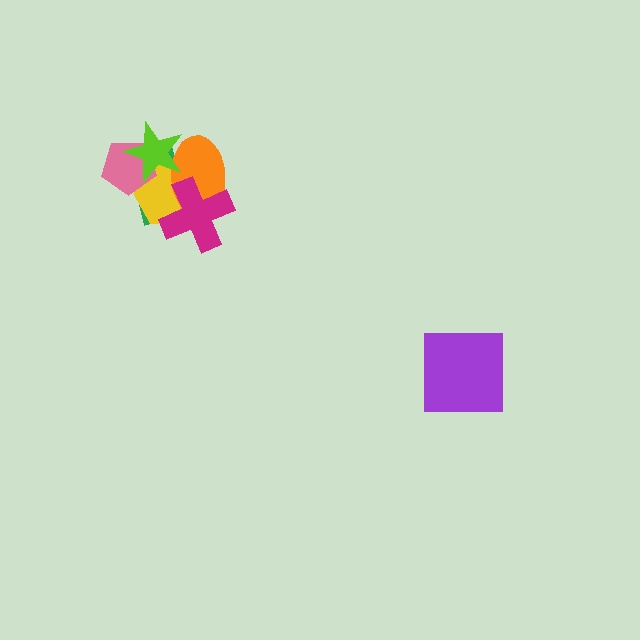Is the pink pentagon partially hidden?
Yes, it is partially covered by another shape.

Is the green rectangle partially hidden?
Yes, it is partially covered by another shape.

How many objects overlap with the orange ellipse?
4 objects overlap with the orange ellipse.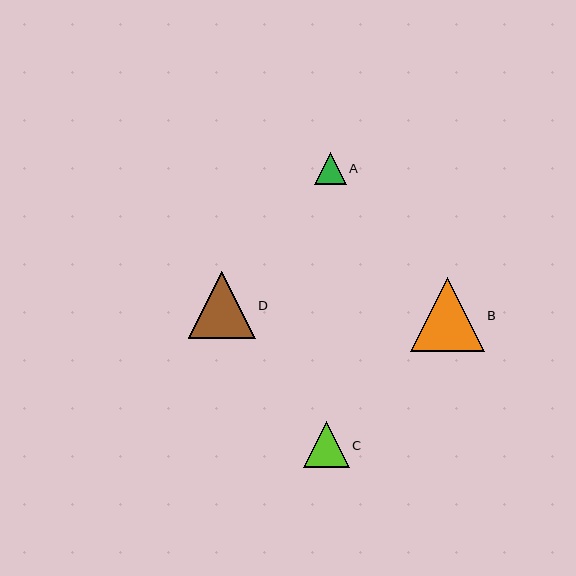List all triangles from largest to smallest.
From largest to smallest: B, D, C, A.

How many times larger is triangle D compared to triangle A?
Triangle D is approximately 2.1 times the size of triangle A.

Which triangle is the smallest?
Triangle A is the smallest with a size of approximately 32 pixels.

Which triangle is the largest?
Triangle B is the largest with a size of approximately 73 pixels.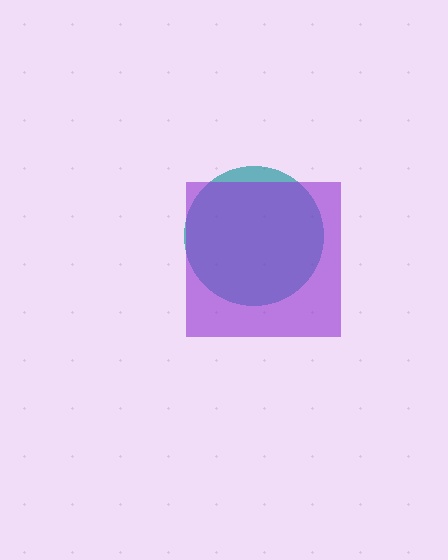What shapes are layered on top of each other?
The layered shapes are: a teal circle, a purple square.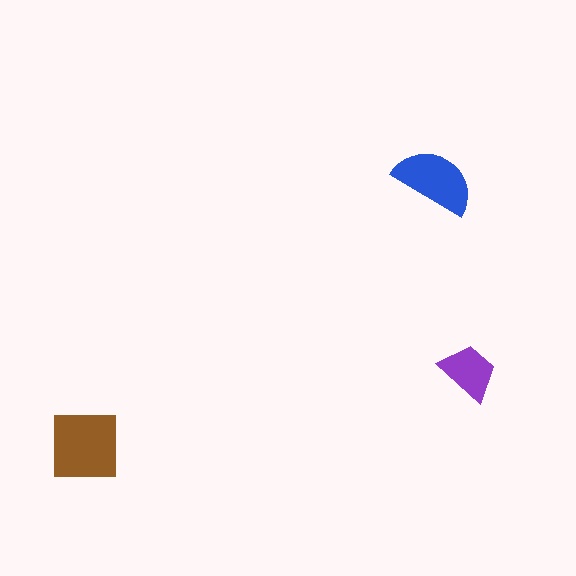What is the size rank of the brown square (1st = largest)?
1st.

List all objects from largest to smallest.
The brown square, the blue semicircle, the purple trapezoid.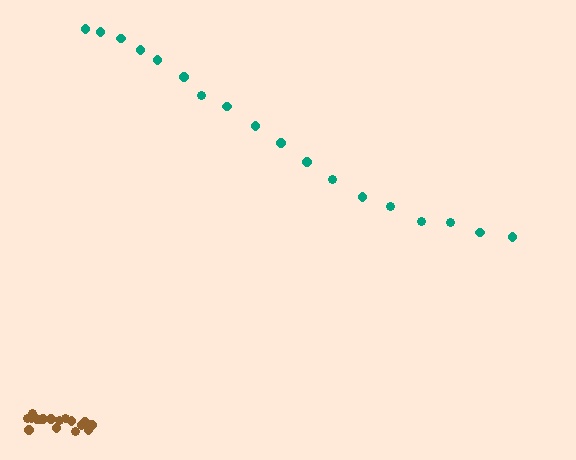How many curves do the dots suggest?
There are 2 distinct paths.